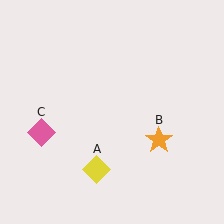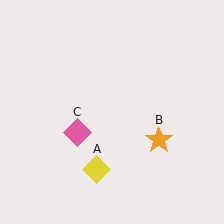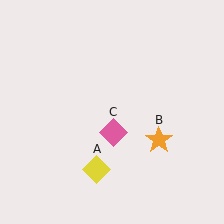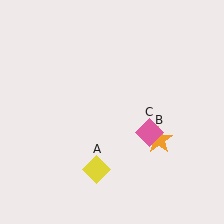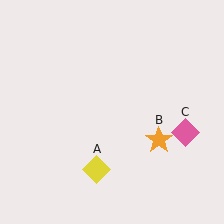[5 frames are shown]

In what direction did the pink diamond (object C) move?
The pink diamond (object C) moved right.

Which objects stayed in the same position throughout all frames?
Yellow diamond (object A) and orange star (object B) remained stationary.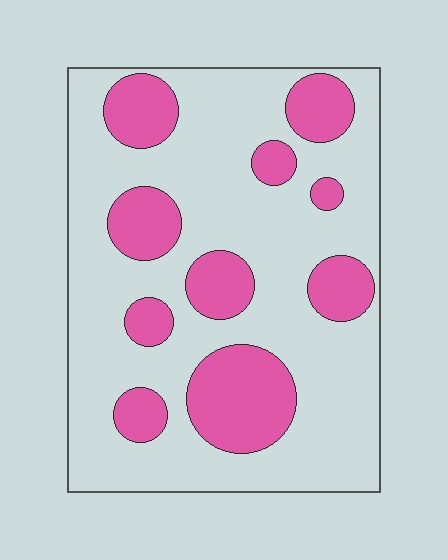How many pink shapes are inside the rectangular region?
10.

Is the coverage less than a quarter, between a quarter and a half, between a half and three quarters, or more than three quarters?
Between a quarter and a half.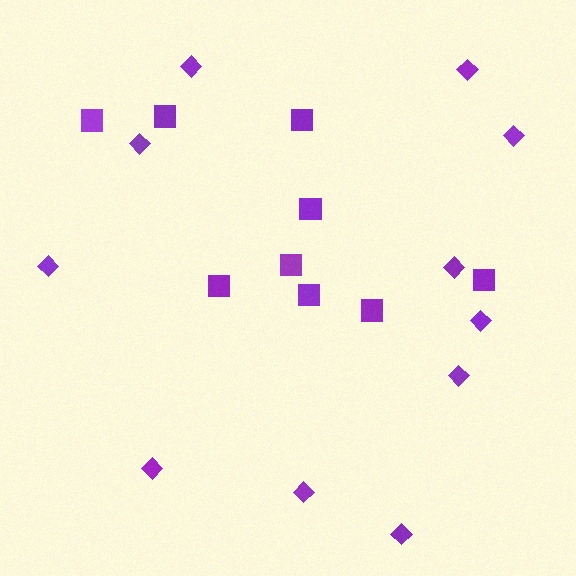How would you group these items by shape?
There are 2 groups: one group of diamonds (11) and one group of squares (9).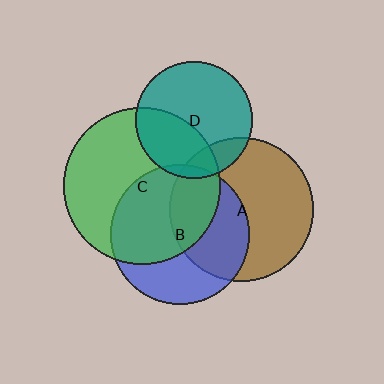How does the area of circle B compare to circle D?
Approximately 1.4 times.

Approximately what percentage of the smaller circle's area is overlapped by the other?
Approximately 35%.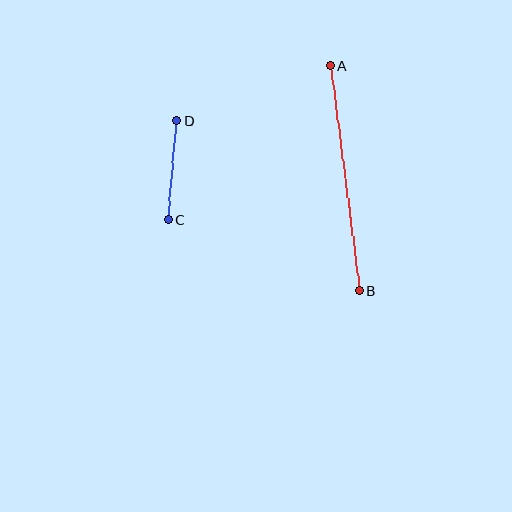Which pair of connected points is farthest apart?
Points A and B are farthest apart.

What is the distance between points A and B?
The distance is approximately 227 pixels.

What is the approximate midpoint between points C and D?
The midpoint is at approximately (173, 171) pixels.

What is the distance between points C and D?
The distance is approximately 100 pixels.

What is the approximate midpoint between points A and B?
The midpoint is at approximately (345, 178) pixels.